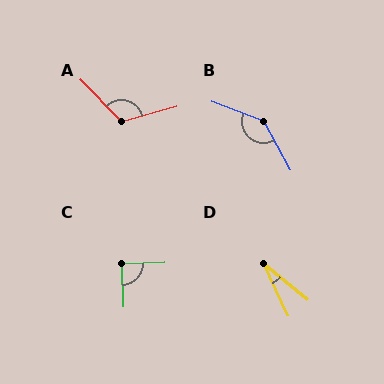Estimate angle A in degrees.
Approximately 118 degrees.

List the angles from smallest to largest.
D (25°), C (90°), A (118°), B (139°).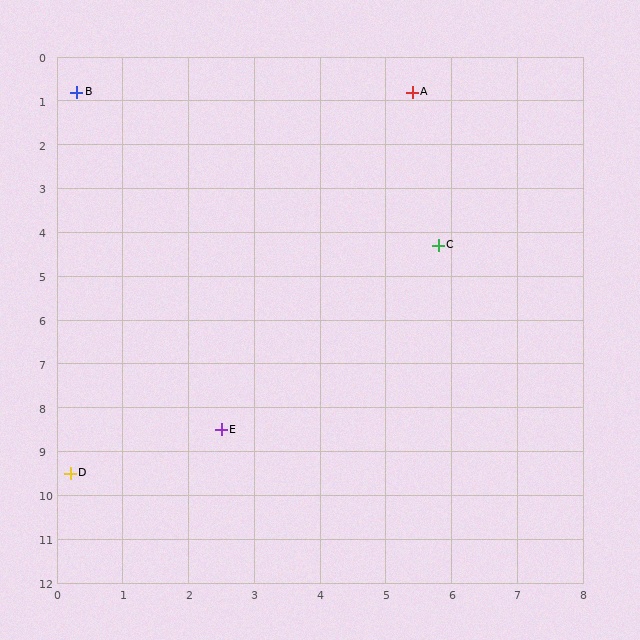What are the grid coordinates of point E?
Point E is at approximately (2.5, 8.5).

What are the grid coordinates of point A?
Point A is at approximately (5.4, 0.8).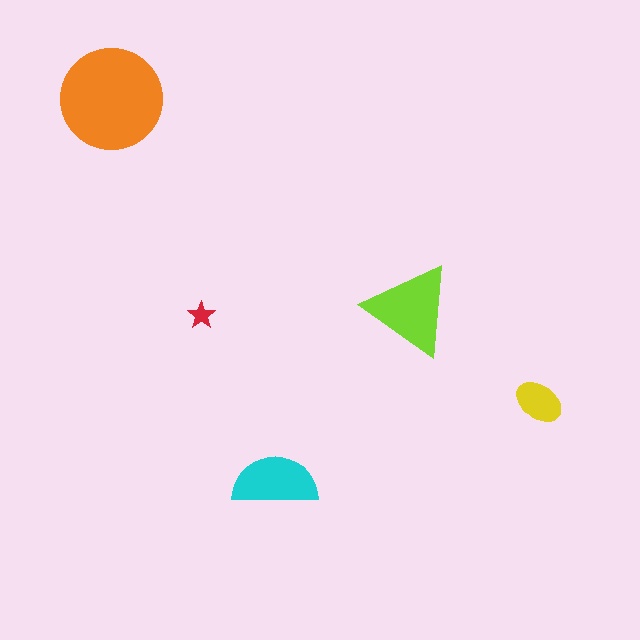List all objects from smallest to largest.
The red star, the yellow ellipse, the cyan semicircle, the lime triangle, the orange circle.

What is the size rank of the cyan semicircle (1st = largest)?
3rd.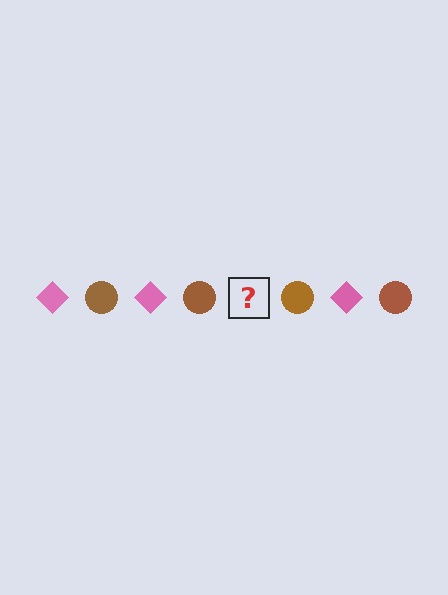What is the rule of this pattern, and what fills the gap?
The rule is that the pattern alternates between pink diamond and brown circle. The gap should be filled with a pink diamond.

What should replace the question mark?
The question mark should be replaced with a pink diamond.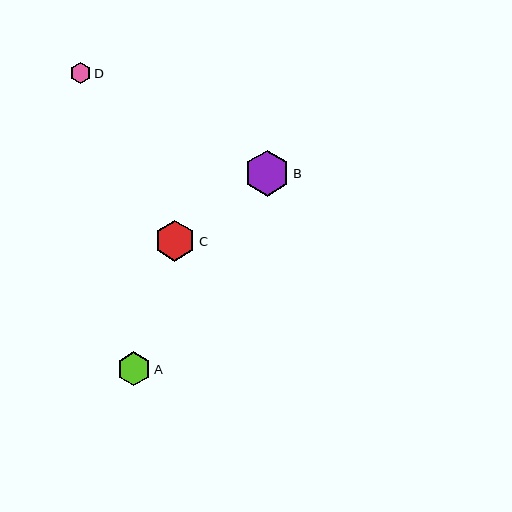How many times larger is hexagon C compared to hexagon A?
Hexagon C is approximately 1.2 times the size of hexagon A.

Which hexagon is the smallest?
Hexagon D is the smallest with a size of approximately 22 pixels.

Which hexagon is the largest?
Hexagon B is the largest with a size of approximately 46 pixels.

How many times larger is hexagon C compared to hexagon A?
Hexagon C is approximately 1.2 times the size of hexagon A.